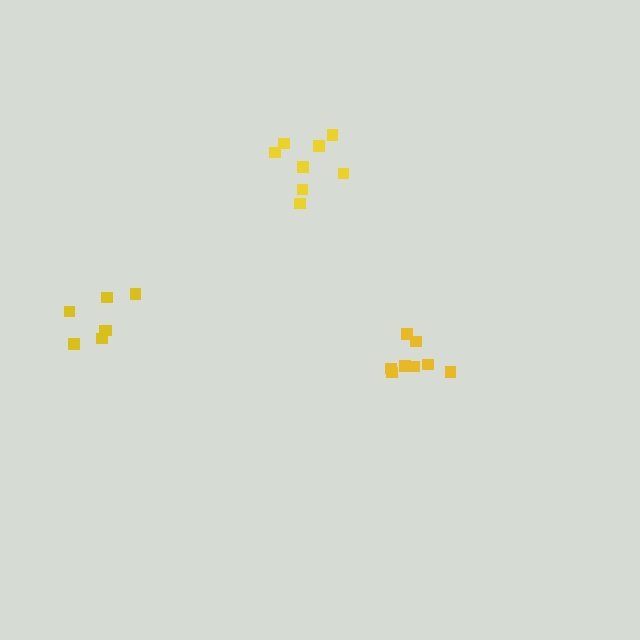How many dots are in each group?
Group 1: 8 dots, Group 2: 7 dots, Group 3: 8 dots (23 total).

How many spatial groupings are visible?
There are 3 spatial groupings.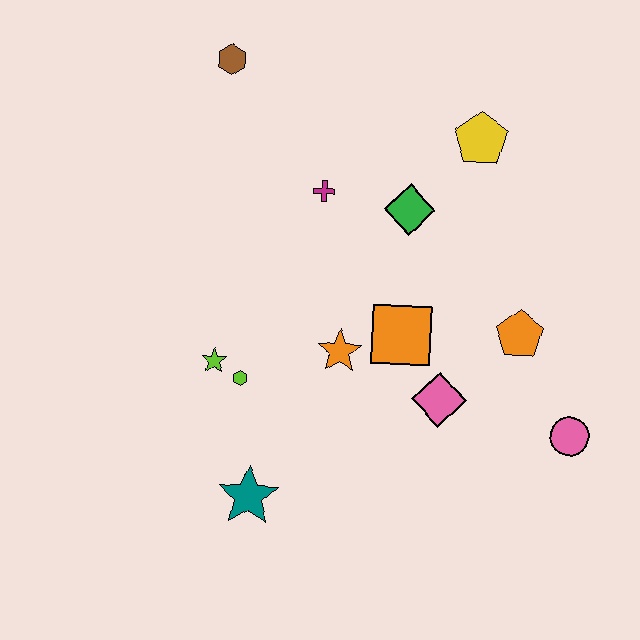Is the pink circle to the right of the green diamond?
Yes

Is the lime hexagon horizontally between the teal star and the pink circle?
No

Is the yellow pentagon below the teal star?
No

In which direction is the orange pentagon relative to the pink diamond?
The orange pentagon is to the right of the pink diamond.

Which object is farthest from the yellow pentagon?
The teal star is farthest from the yellow pentagon.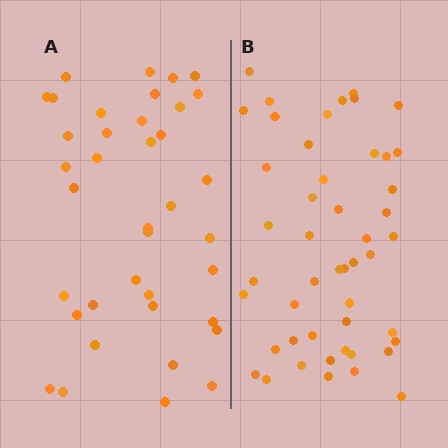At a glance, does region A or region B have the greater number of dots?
Region B (the right region) has more dots.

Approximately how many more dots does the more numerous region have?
Region B has roughly 10 or so more dots than region A.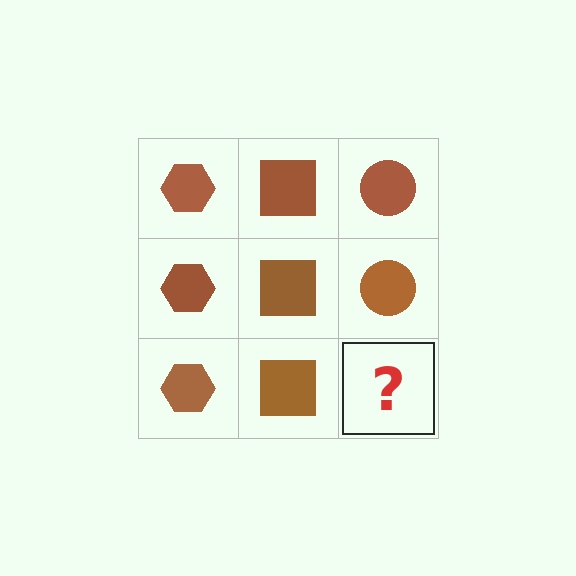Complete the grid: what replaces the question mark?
The question mark should be replaced with a brown circle.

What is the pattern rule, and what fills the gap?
The rule is that each column has a consistent shape. The gap should be filled with a brown circle.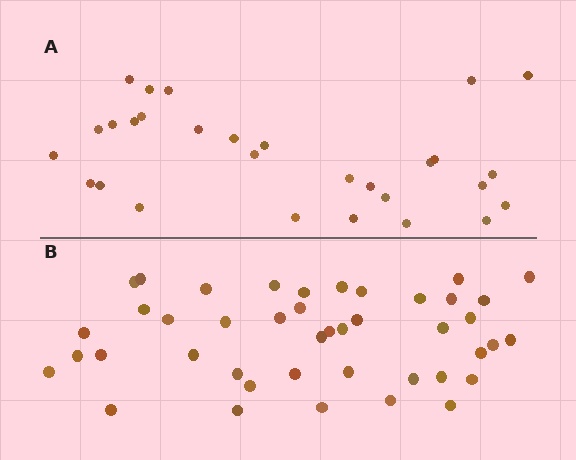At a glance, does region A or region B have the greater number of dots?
Region B (the bottom region) has more dots.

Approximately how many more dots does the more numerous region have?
Region B has approximately 15 more dots than region A.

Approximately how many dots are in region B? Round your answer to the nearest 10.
About 40 dots. (The exact count is 43, which rounds to 40.)